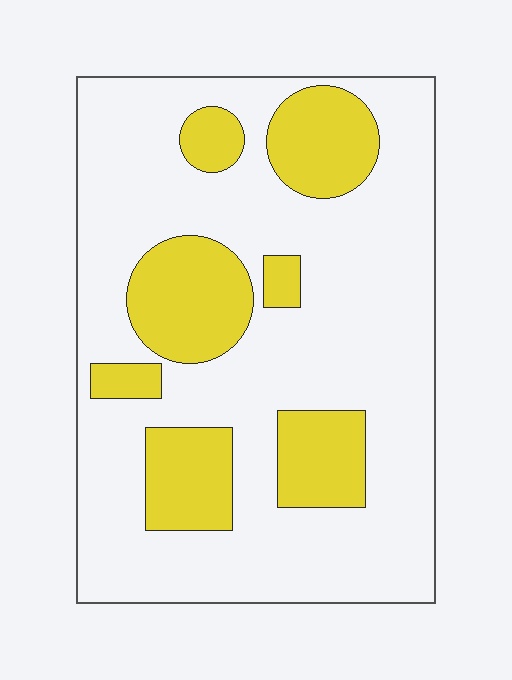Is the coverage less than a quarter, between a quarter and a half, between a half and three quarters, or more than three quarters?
Between a quarter and a half.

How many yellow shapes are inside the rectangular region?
7.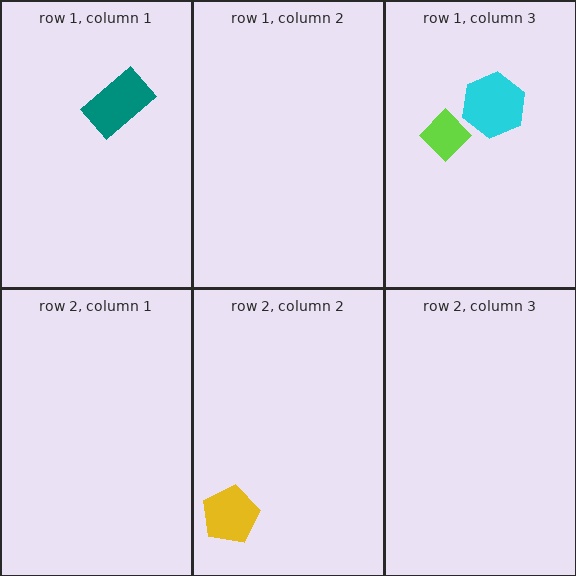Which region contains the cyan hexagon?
The row 1, column 3 region.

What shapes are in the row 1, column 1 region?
The teal rectangle.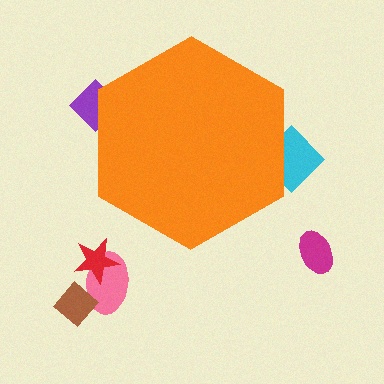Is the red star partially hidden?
No, the red star is fully visible.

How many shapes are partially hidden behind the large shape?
2 shapes are partially hidden.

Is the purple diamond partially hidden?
Yes, the purple diamond is partially hidden behind the orange hexagon.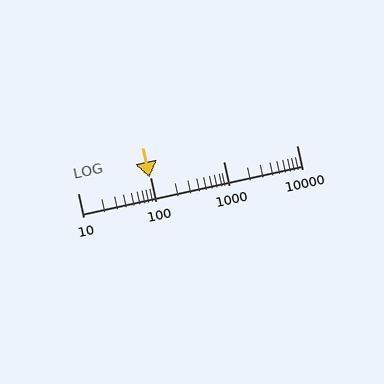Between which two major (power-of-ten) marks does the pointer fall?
The pointer is between 10 and 100.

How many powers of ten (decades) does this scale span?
The scale spans 3 decades, from 10 to 10000.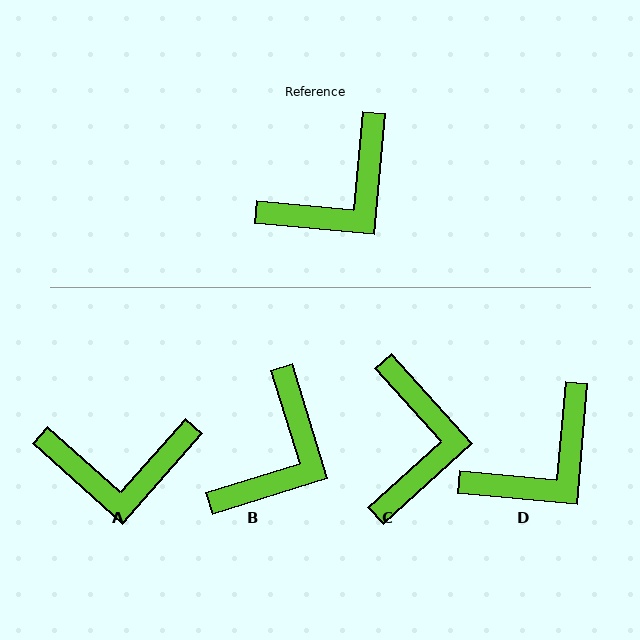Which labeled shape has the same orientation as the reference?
D.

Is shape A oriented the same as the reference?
No, it is off by about 36 degrees.